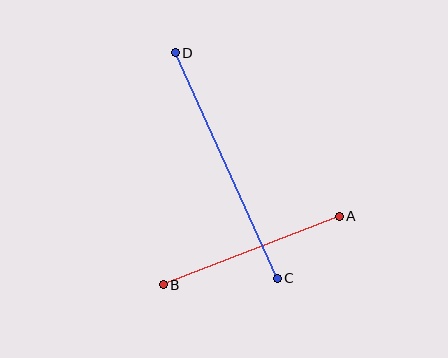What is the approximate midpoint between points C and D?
The midpoint is at approximately (226, 165) pixels.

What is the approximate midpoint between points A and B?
The midpoint is at approximately (251, 250) pixels.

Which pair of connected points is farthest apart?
Points C and D are farthest apart.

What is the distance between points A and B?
The distance is approximately 189 pixels.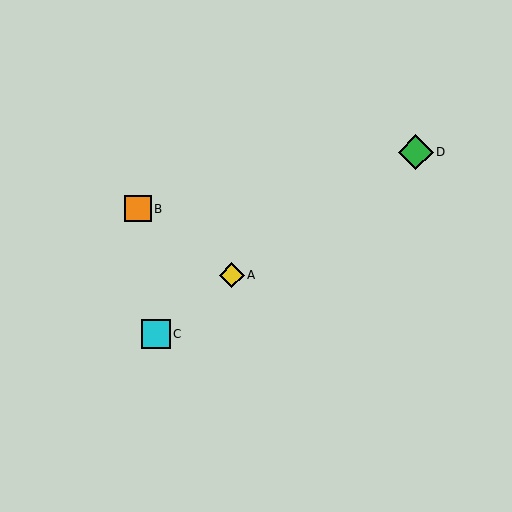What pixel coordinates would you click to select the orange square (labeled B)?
Click at (138, 209) to select the orange square B.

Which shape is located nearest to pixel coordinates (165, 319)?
The cyan square (labeled C) at (156, 334) is nearest to that location.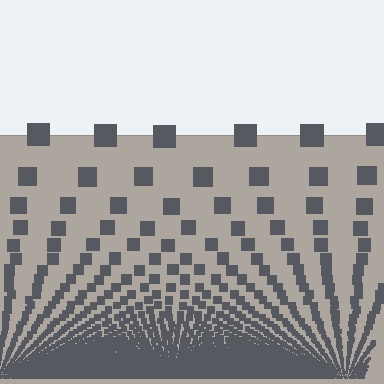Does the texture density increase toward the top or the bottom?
Density increases toward the bottom.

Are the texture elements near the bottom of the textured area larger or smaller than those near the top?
Smaller. The gradient is inverted — elements near the bottom are smaller and denser.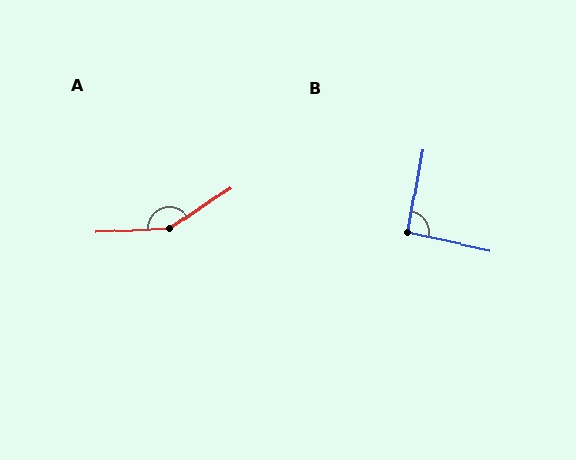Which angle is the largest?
A, at approximately 149 degrees.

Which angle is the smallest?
B, at approximately 92 degrees.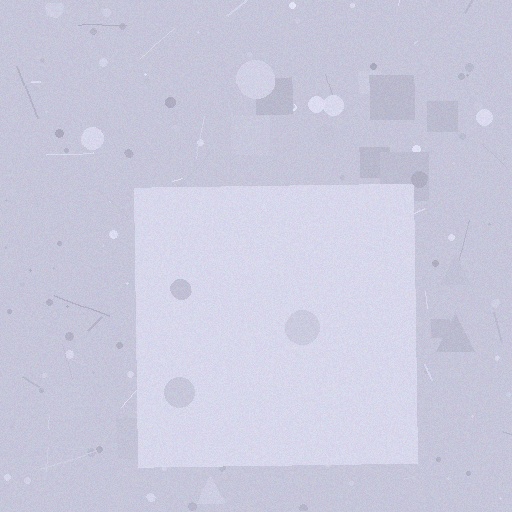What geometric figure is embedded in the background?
A square is embedded in the background.